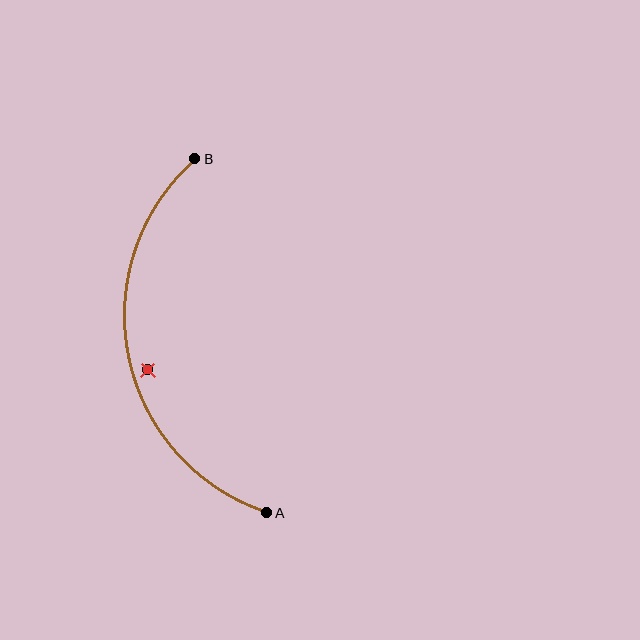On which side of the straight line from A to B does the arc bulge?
The arc bulges to the left of the straight line connecting A and B.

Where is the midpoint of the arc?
The arc midpoint is the point on the curve farthest from the straight line joining A and B. It sits to the left of that line.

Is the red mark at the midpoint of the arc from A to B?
No — the red mark does not lie on the arc at all. It sits slightly inside the curve.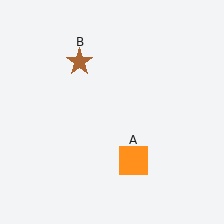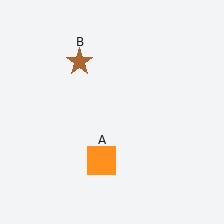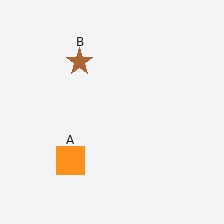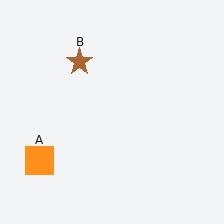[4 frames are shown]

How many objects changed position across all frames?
1 object changed position: orange square (object A).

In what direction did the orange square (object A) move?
The orange square (object A) moved left.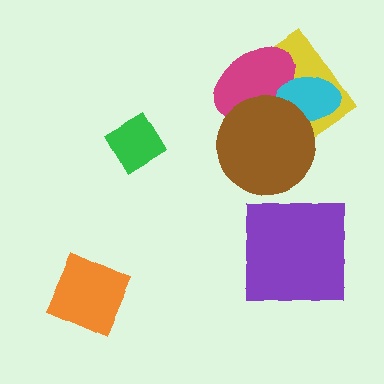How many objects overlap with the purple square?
0 objects overlap with the purple square.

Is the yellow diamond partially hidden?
Yes, it is partially covered by another shape.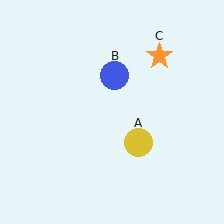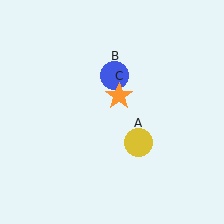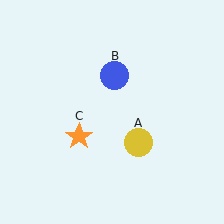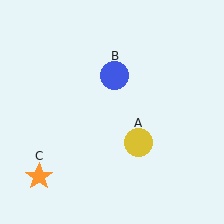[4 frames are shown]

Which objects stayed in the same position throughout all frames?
Yellow circle (object A) and blue circle (object B) remained stationary.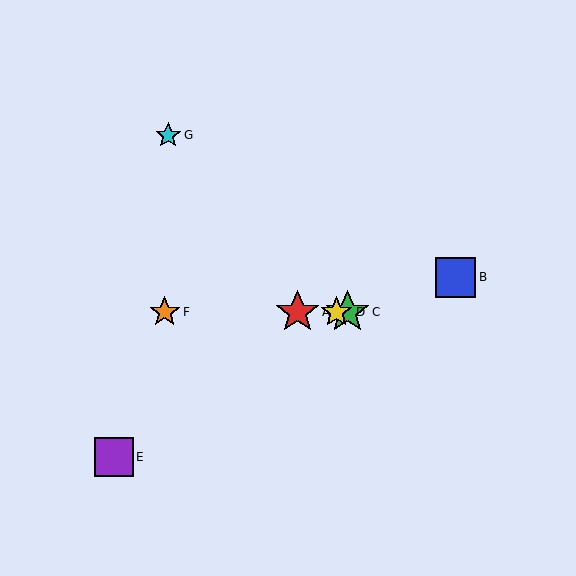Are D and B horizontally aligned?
No, D is at y≈312 and B is at y≈277.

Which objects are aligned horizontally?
Objects A, C, D, F are aligned horizontally.